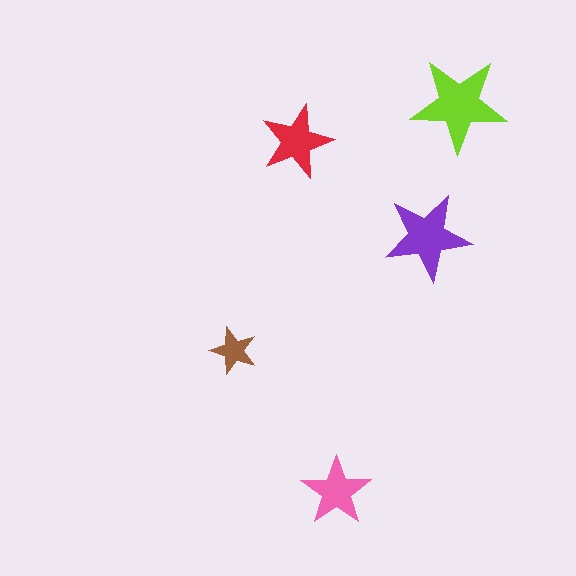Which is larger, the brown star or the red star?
The red one.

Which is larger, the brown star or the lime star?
The lime one.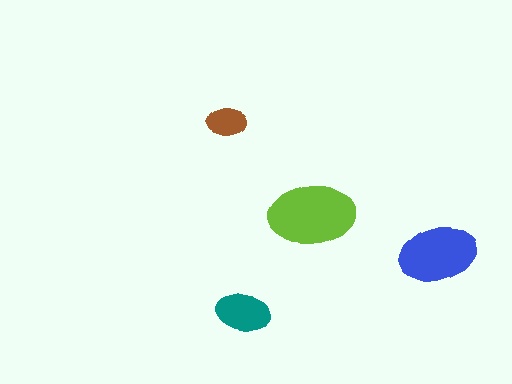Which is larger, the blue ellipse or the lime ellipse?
The lime one.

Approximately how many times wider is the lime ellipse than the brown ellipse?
About 2 times wider.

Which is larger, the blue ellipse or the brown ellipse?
The blue one.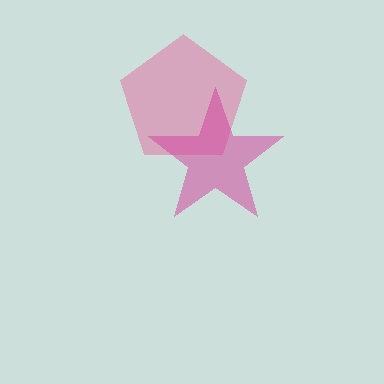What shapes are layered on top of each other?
The layered shapes are: a pink pentagon, a magenta star.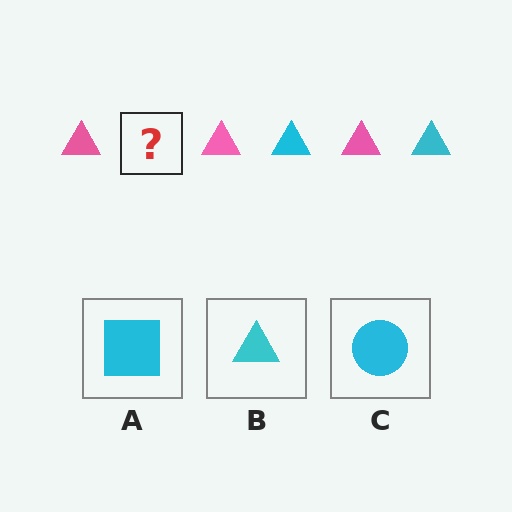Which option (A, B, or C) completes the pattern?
B.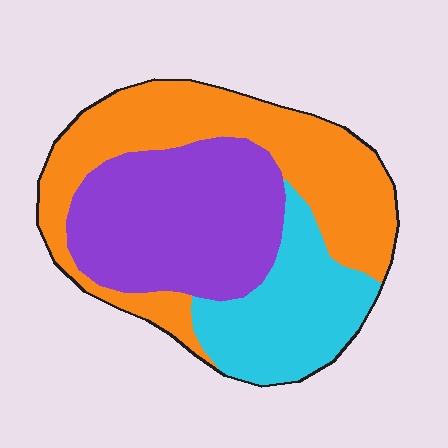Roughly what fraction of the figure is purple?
Purple covers around 35% of the figure.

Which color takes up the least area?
Cyan, at roughly 25%.